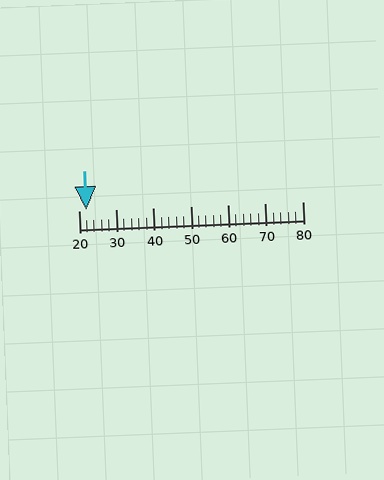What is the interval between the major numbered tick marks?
The major tick marks are spaced 10 units apart.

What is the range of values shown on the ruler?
The ruler shows values from 20 to 80.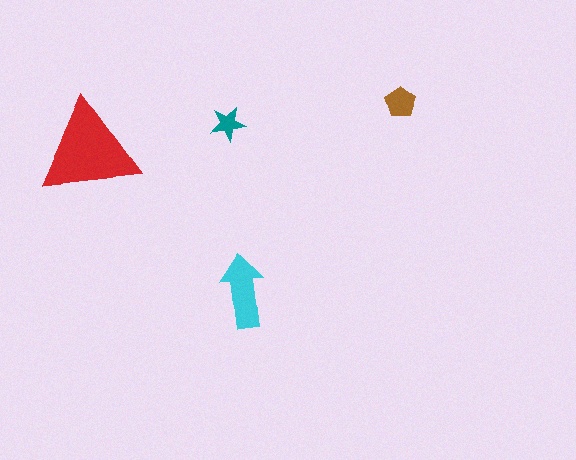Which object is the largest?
The red triangle.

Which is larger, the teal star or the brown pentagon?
The brown pentagon.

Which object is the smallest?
The teal star.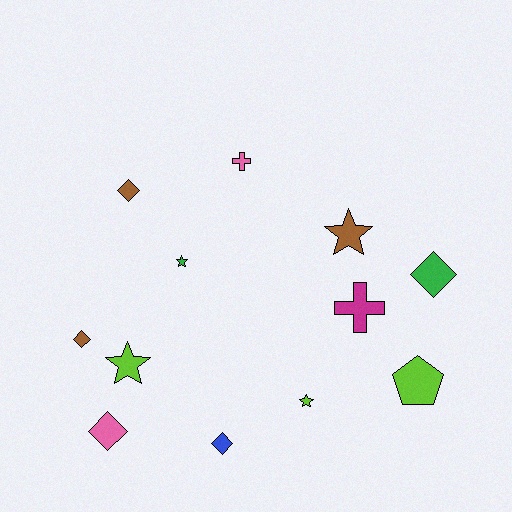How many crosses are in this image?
There are 2 crosses.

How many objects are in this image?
There are 12 objects.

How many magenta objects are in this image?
There is 1 magenta object.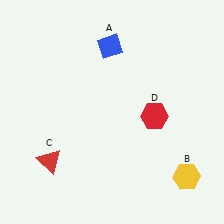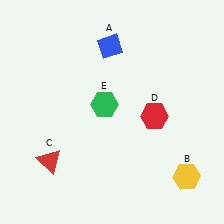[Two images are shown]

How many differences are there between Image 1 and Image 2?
There is 1 difference between the two images.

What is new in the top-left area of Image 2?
A green hexagon (E) was added in the top-left area of Image 2.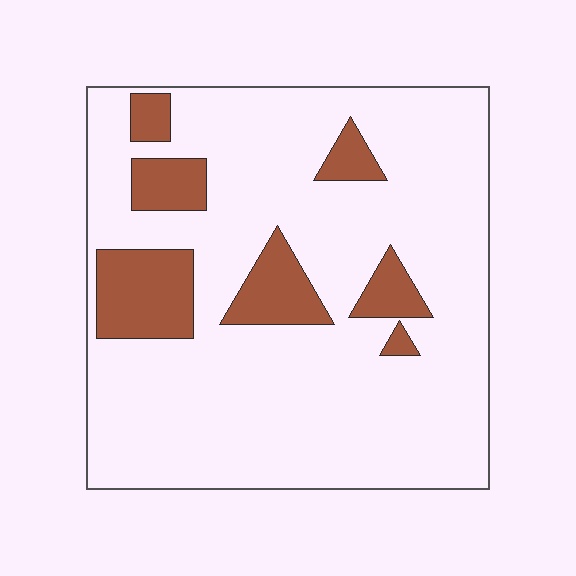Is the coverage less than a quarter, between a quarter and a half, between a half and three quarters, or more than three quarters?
Less than a quarter.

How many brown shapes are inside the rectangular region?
7.